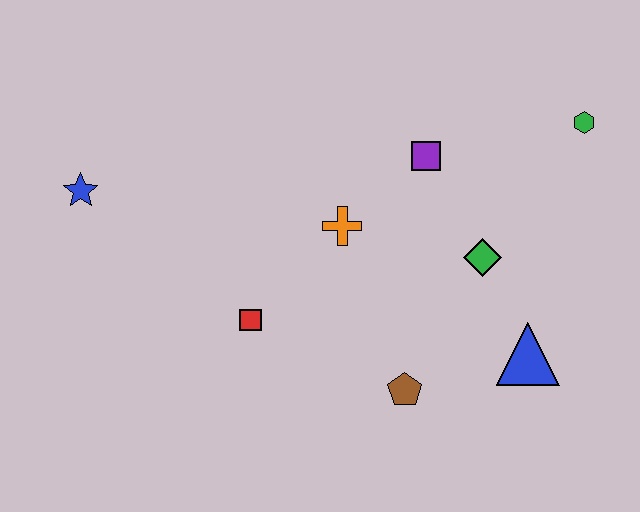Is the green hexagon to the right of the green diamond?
Yes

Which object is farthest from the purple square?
The blue star is farthest from the purple square.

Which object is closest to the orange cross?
The purple square is closest to the orange cross.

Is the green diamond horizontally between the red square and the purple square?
No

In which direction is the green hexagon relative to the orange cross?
The green hexagon is to the right of the orange cross.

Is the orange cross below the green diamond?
No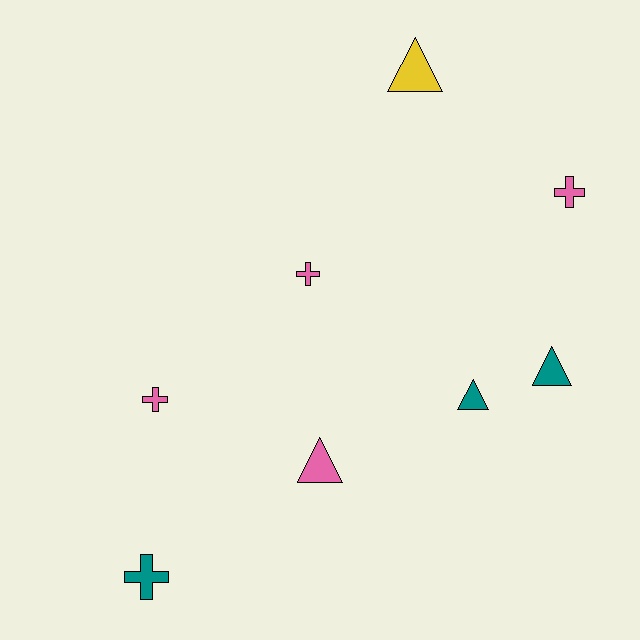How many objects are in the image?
There are 8 objects.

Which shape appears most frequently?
Triangle, with 4 objects.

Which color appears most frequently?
Pink, with 4 objects.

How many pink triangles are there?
There is 1 pink triangle.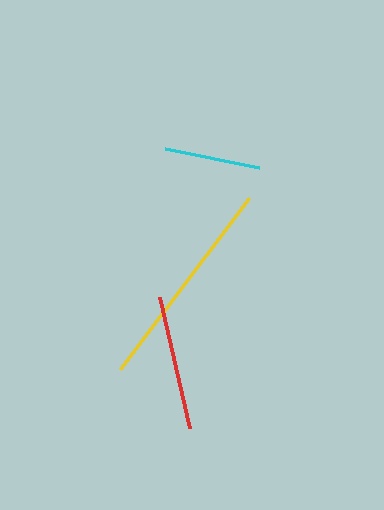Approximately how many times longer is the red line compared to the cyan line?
The red line is approximately 1.4 times the length of the cyan line.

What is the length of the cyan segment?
The cyan segment is approximately 95 pixels long.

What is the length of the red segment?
The red segment is approximately 135 pixels long.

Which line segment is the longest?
The yellow line is the longest at approximately 214 pixels.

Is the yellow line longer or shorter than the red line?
The yellow line is longer than the red line.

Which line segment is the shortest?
The cyan line is the shortest at approximately 95 pixels.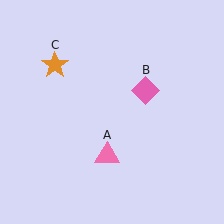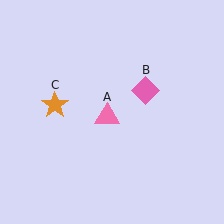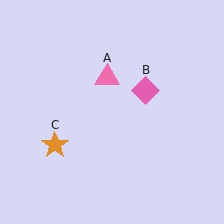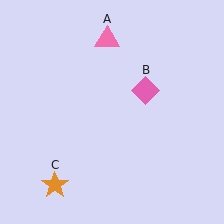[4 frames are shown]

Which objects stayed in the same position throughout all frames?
Pink diamond (object B) remained stationary.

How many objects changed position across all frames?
2 objects changed position: pink triangle (object A), orange star (object C).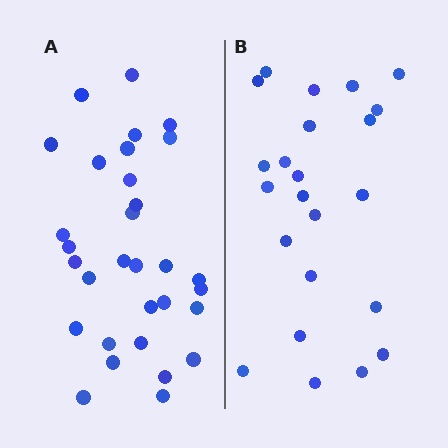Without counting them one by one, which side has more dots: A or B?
Region A (the left region) has more dots.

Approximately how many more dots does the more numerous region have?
Region A has roughly 8 or so more dots than region B.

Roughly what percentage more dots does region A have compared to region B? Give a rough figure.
About 35% more.